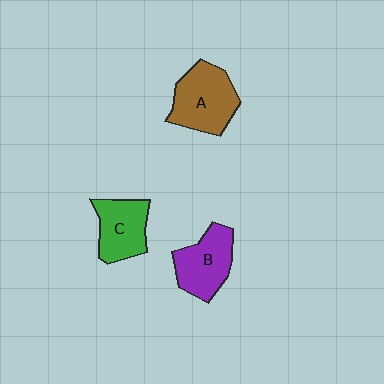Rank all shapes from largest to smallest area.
From largest to smallest: A (brown), B (purple), C (green).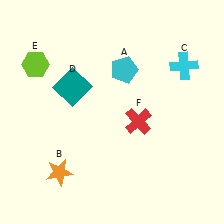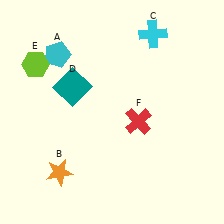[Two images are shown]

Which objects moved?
The objects that moved are: the cyan pentagon (A), the cyan cross (C).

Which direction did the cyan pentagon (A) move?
The cyan pentagon (A) moved left.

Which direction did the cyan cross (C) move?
The cyan cross (C) moved up.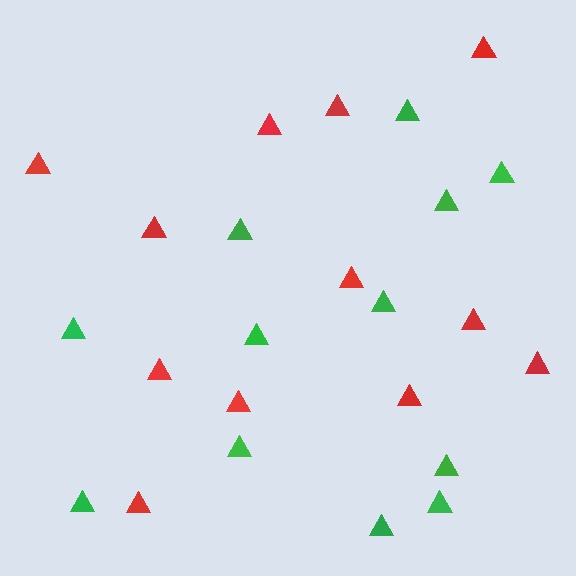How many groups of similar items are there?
There are 2 groups: one group of green triangles (12) and one group of red triangles (12).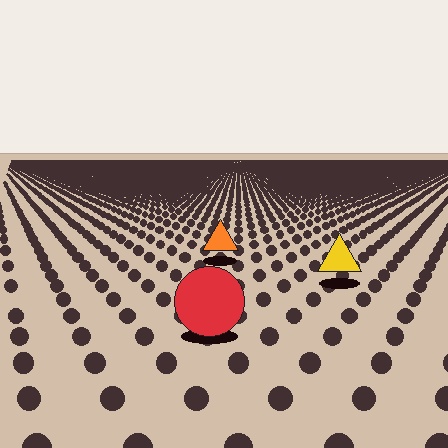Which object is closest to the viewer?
The red circle is closest. The texture marks near it are larger and more spread out.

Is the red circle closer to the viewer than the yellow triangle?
Yes. The red circle is closer — you can tell from the texture gradient: the ground texture is coarser near it.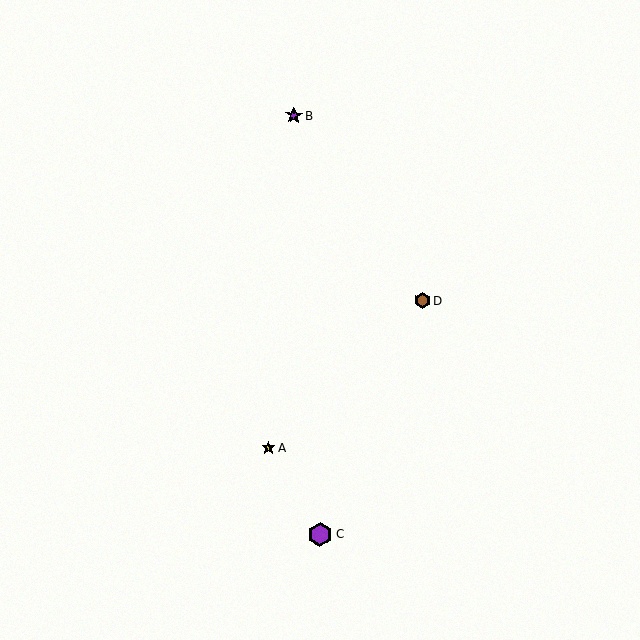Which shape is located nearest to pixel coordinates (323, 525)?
The purple hexagon (labeled C) at (320, 535) is nearest to that location.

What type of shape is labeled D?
Shape D is a brown hexagon.